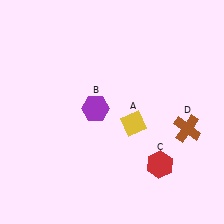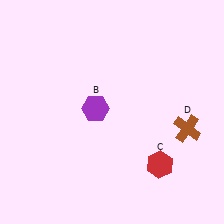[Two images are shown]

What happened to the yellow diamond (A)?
The yellow diamond (A) was removed in Image 2. It was in the bottom-right area of Image 1.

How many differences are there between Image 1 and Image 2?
There is 1 difference between the two images.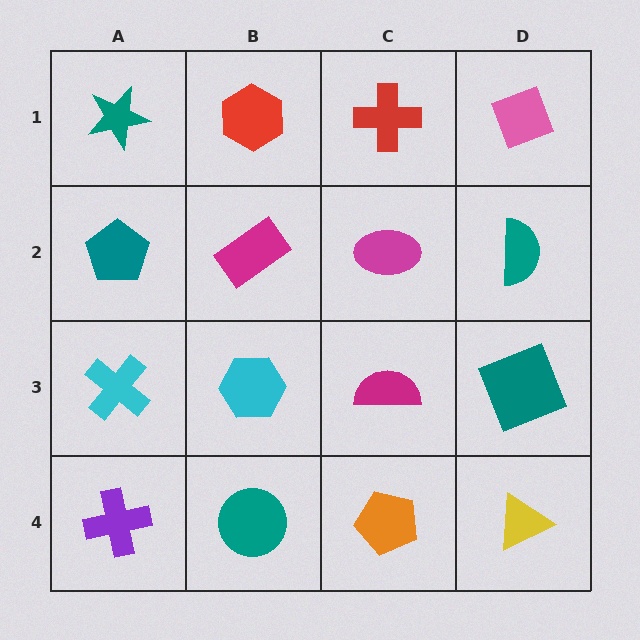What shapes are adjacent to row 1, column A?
A teal pentagon (row 2, column A), a red hexagon (row 1, column B).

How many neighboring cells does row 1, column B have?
3.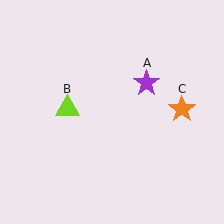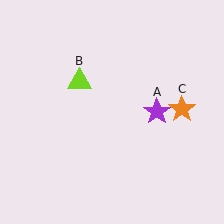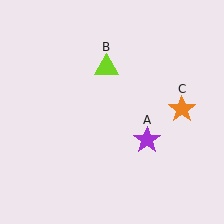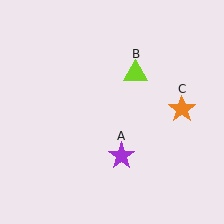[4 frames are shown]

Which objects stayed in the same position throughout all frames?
Orange star (object C) remained stationary.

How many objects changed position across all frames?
2 objects changed position: purple star (object A), lime triangle (object B).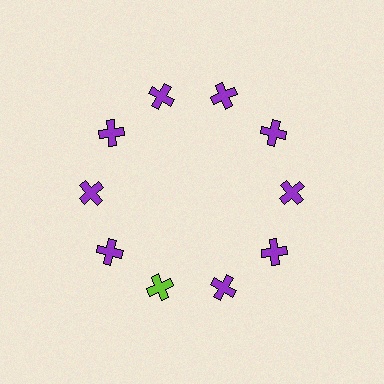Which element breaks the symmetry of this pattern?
The lime cross at roughly the 7 o'clock position breaks the symmetry. All other shapes are purple crosses.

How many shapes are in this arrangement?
There are 10 shapes arranged in a ring pattern.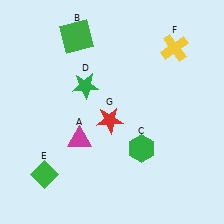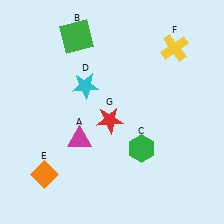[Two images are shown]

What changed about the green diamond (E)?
In Image 1, E is green. In Image 2, it changed to orange.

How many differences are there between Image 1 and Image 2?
There are 2 differences between the two images.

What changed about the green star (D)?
In Image 1, D is green. In Image 2, it changed to cyan.